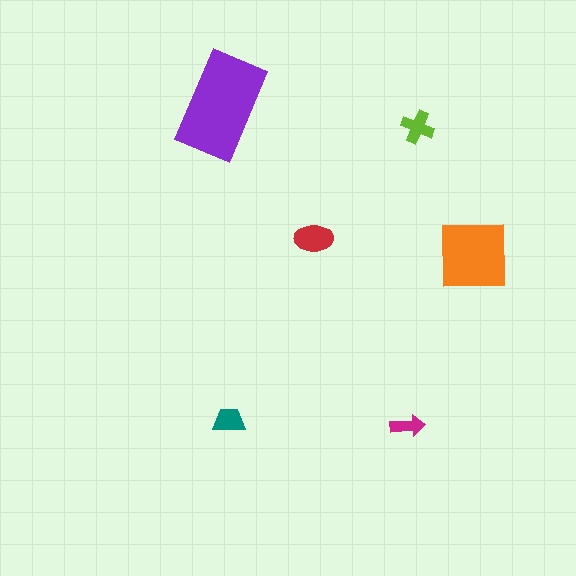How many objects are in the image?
There are 6 objects in the image.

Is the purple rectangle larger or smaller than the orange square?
Larger.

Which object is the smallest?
The magenta arrow.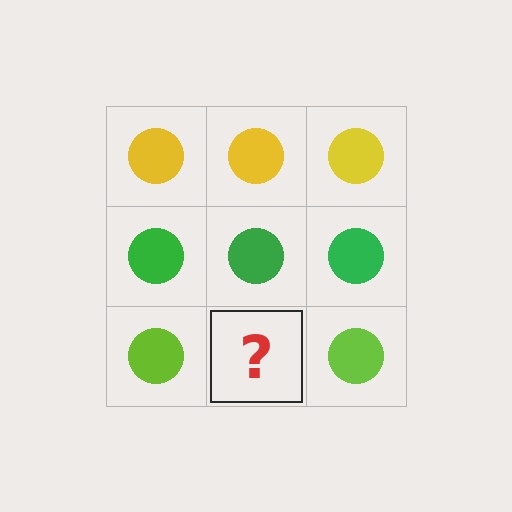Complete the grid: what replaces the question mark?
The question mark should be replaced with a lime circle.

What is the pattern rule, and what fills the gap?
The rule is that each row has a consistent color. The gap should be filled with a lime circle.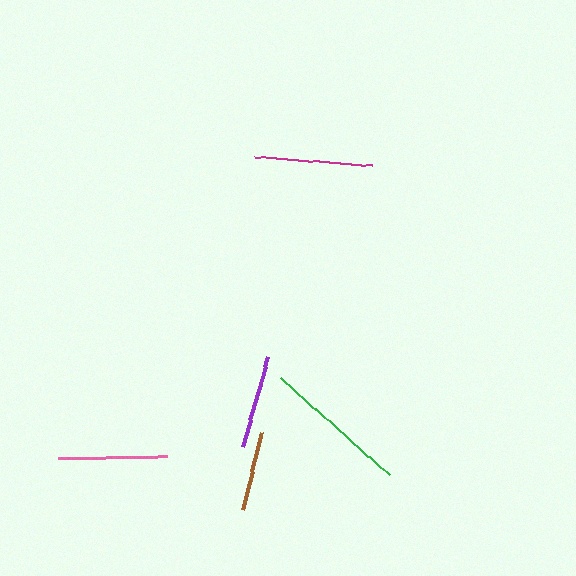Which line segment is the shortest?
The brown line is the shortest at approximately 80 pixels.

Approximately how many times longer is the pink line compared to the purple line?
The pink line is approximately 1.2 times the length of the purple line.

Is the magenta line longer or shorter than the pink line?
The magenta line is longer than the pink line.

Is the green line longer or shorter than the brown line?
The green line is longer than the brown line.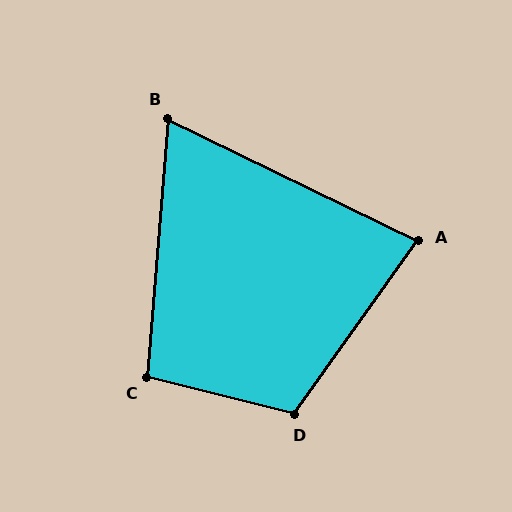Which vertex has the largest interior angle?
D, at approximately 111 degrees.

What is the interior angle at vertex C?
Approximately 100 degrees (obtuse).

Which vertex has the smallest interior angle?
B, at approximately 69 degrees.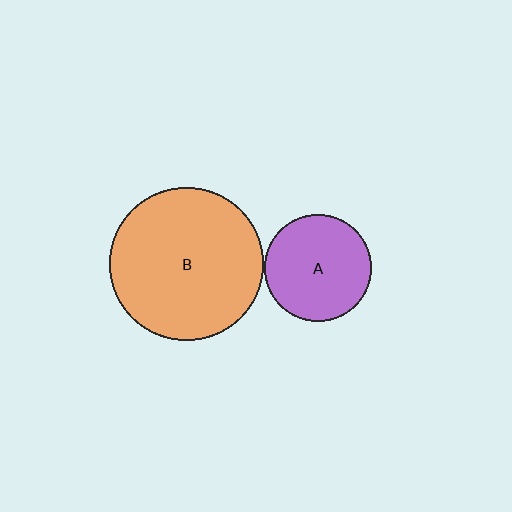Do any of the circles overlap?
No, none of the circles overlap.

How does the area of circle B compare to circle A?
Approximately 2.1 times.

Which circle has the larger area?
Circle B (orange).